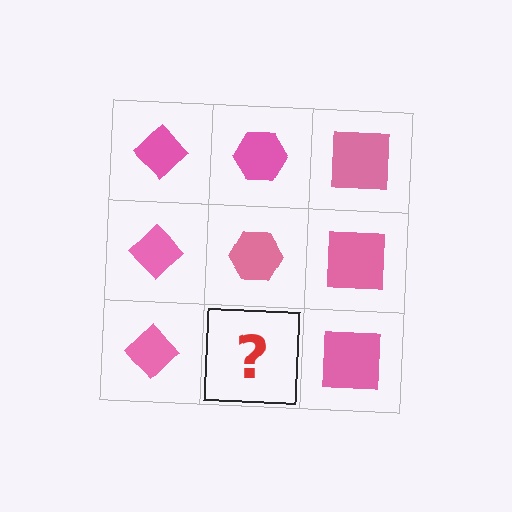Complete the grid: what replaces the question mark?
The question mark should be replaced with a pink hexagon.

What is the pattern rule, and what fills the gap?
The rule is that each column has a consistent shape. The gap should be filled with a pink hexagon.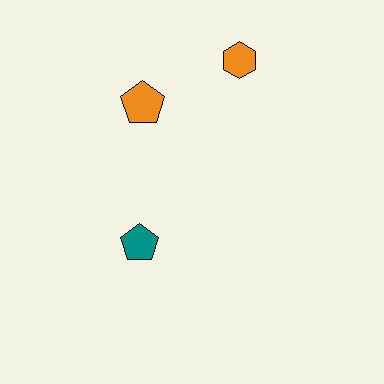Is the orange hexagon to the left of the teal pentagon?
No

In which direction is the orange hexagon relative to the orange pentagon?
The orange hexagon is to the right of the orange pentagon.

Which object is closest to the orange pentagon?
The orange hexagon is closest to the orange pentagon.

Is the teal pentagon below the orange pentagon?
Yes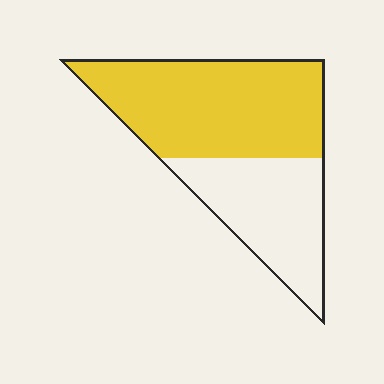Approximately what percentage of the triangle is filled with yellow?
Approximately 60%.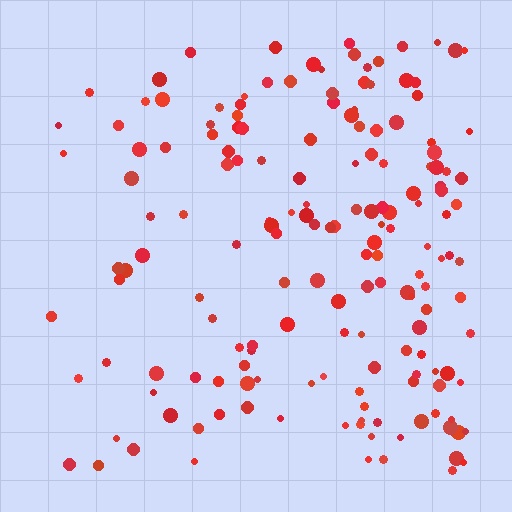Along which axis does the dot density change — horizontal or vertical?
Horizontal.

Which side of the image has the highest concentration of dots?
The right.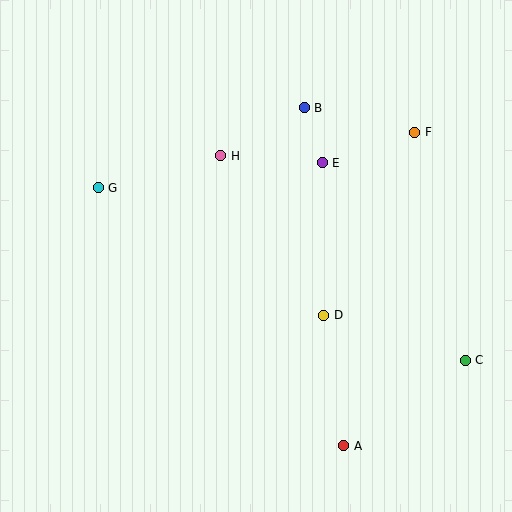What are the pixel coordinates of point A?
Point A is at (344, 446).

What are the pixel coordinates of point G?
Point G is at (98, 188).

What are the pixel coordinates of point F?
Point F is at (415, 132).